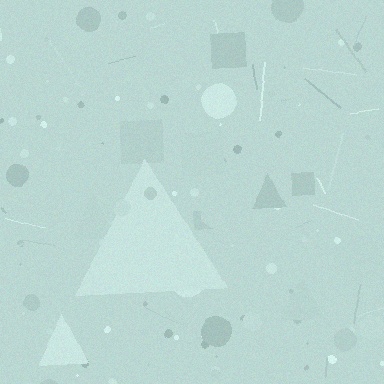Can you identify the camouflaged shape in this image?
The camouflaged shape is a triangle.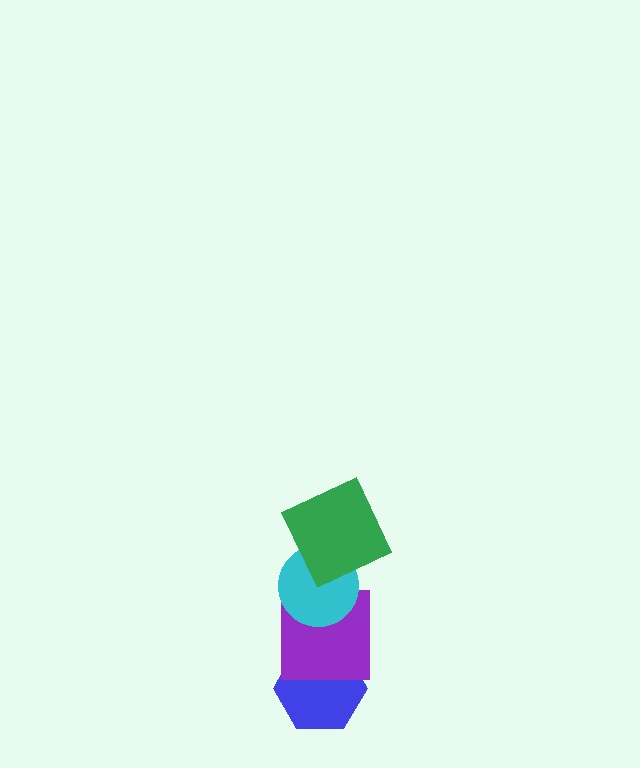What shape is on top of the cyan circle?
The green square is on top of the cyan circle.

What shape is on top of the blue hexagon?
The purple square is on top of the blue hexagon.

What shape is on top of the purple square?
The cyan circle is on top of the purple square.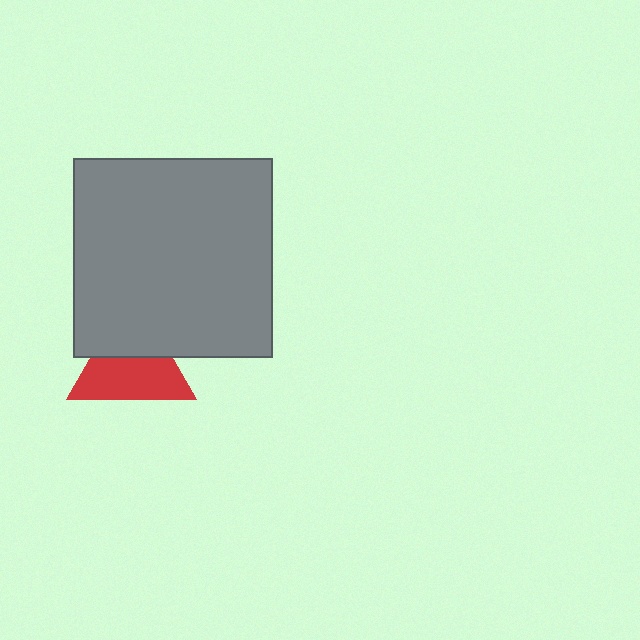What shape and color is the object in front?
The object in front is a gray square.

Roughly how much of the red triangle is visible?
About half of it is visible (roughly 60%).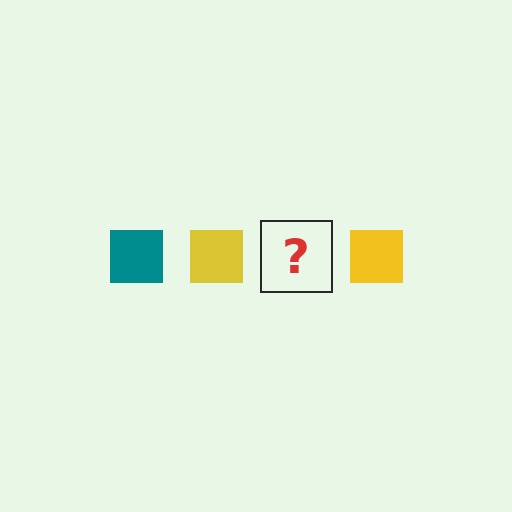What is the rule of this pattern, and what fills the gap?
The rule is that the pattern cycles through teal, yellow squares. The gap should be filled with a teal square.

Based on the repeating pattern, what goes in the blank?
The blank should be a teal square.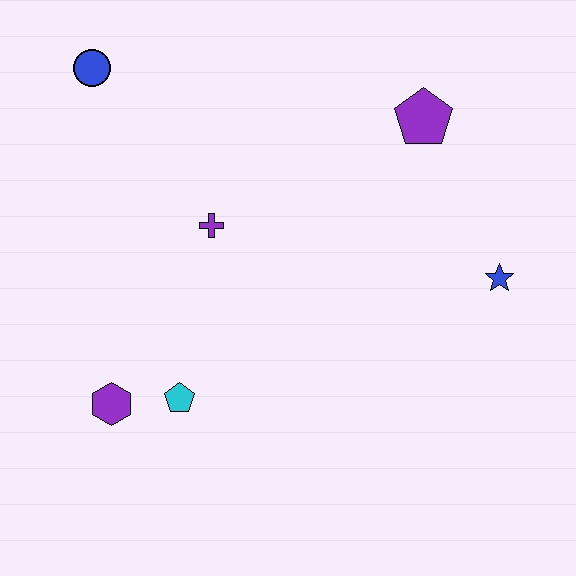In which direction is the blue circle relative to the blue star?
The blue circle is to the left of the blue star.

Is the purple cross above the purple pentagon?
No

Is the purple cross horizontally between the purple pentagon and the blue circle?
Yes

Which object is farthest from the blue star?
The blue circle is farthest from the blue star.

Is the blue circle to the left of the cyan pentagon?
Yes